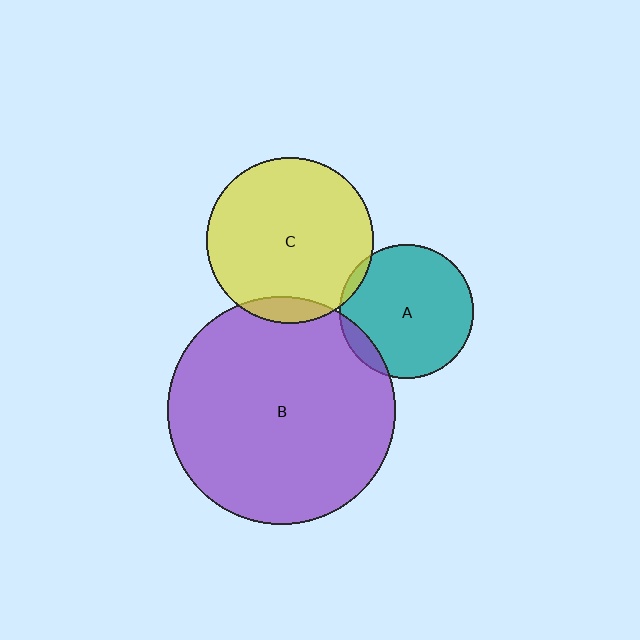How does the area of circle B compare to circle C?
Approximately 1.9 times.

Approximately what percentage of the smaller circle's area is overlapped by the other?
Approximately 5%.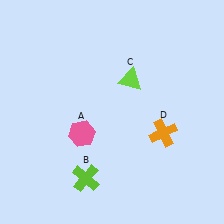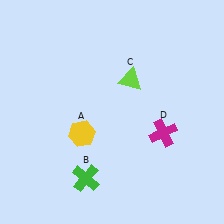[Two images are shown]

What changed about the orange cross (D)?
In Image 1, D is orange. In Image 2, it changed to magenta.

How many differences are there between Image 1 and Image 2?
There are 3 differences between the two images.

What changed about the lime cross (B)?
In Image 1, B is lime. In Image 2, it changed to green.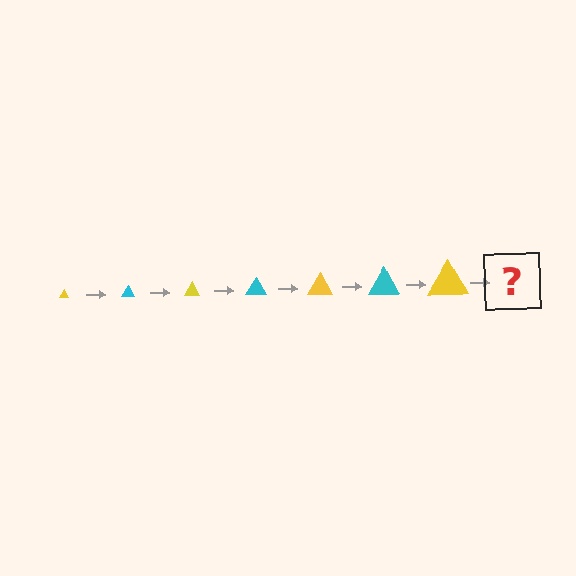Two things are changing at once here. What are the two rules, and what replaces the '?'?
The two rules are that the triangle grows larger each step and the color cycles through yellow and cyan. The '?' should be a cyan triangle, larger than the previous one.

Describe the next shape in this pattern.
It should be a cyan triangle, larger than the previous one.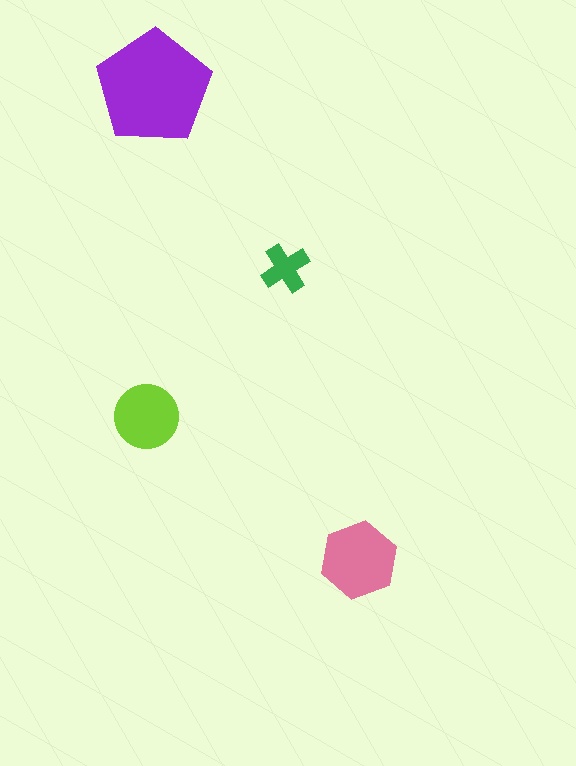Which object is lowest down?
The pink hexagon is bottommost.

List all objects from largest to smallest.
The purple pentagon, the pink hexagon, the lime circle, the green cross.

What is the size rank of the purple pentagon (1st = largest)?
1st.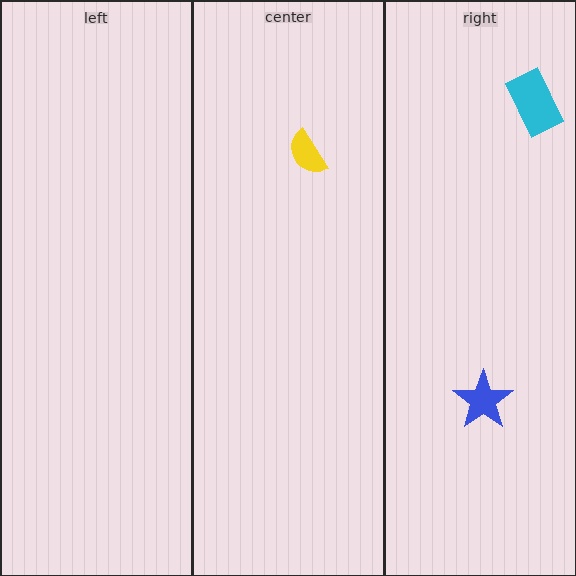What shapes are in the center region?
The yellow semicircle.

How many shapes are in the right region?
2.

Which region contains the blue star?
The right region.